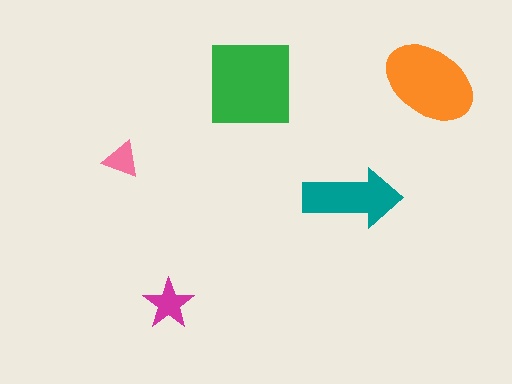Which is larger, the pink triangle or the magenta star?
The magenta star.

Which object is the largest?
The green square.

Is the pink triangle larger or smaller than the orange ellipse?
Smaller.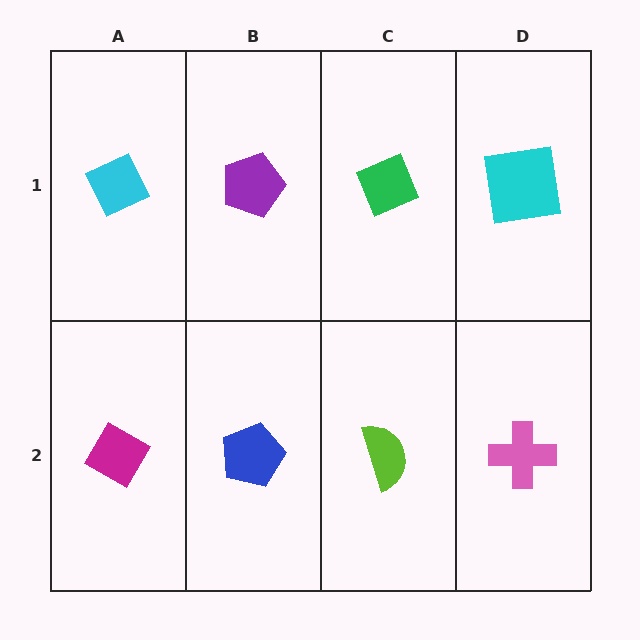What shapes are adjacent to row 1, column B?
A blue pentagon (row 2, column B), a cyan diamond (row 1, column A), a green diamond (row 1, column C).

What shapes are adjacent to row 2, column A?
A cyan diamond (row 1, column A), a blue pentagon (row 2, column B).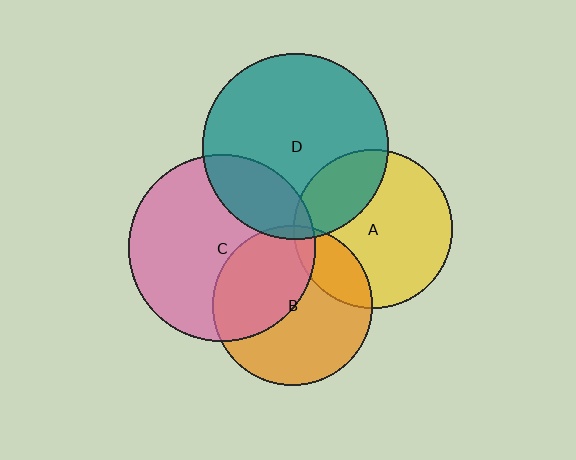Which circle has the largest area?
Circle C (pink).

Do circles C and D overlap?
Yes.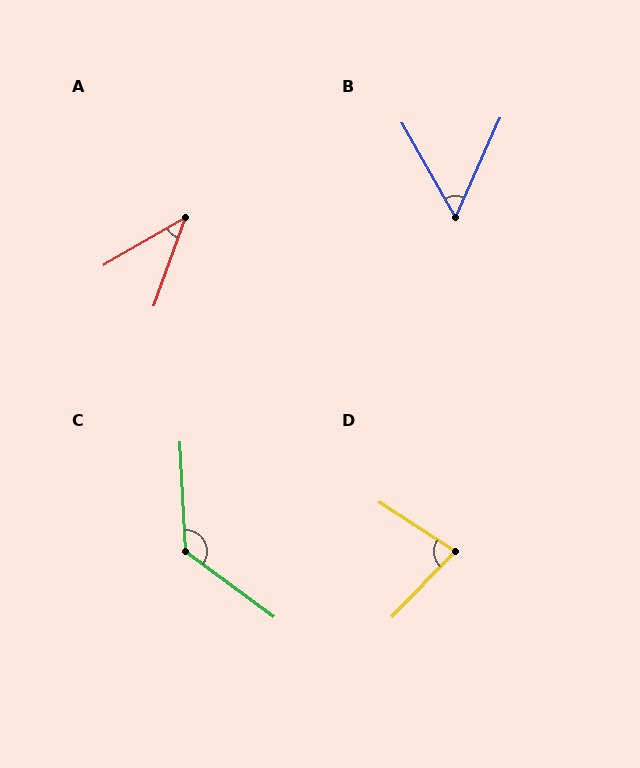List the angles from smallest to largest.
A (40°), B (54°), D (79°), C (129°).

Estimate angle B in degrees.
Approximately 54 degrees.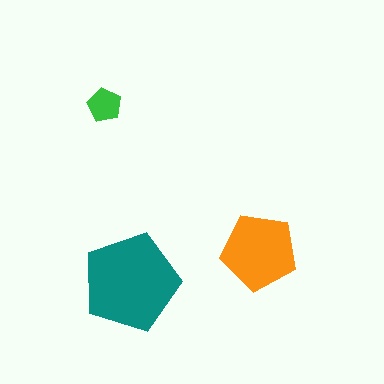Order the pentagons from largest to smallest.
the teal one, the orange one, the green one.